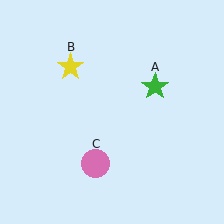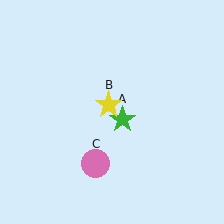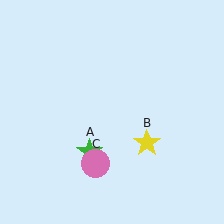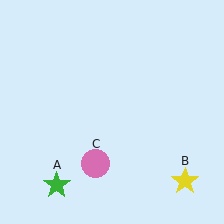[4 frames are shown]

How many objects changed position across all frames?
2 objects changed position: green star (object A), yellow star (object B).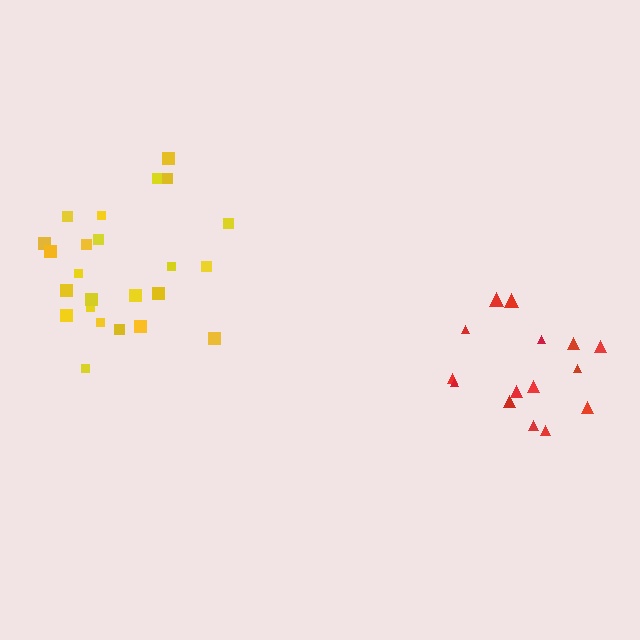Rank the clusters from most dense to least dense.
red, yellow.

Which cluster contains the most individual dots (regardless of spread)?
Yellow (24).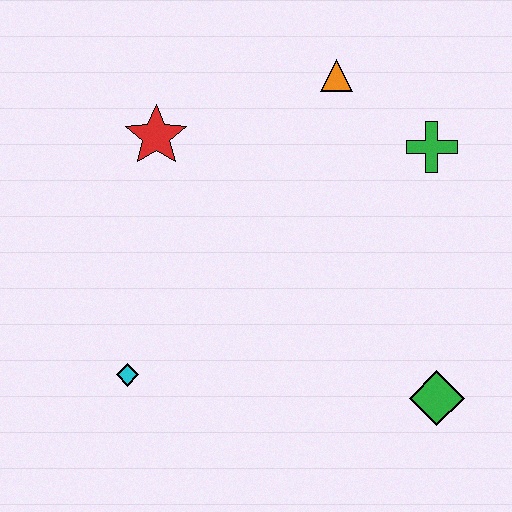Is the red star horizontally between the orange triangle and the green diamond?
No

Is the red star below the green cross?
No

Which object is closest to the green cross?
The orange triangle is closest to the green cross.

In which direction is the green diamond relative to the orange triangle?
The green diamond is below the orange triangle.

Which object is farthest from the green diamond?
The red star is farthest from the green diamond.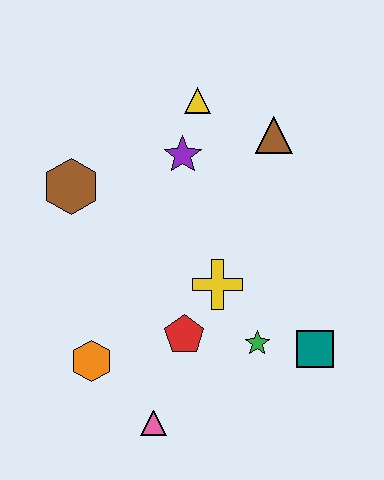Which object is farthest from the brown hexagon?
The teal square is farthest from the brown hexagon.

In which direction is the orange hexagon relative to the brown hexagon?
The orange hexagon is below the brown hexagon.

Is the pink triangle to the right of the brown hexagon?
Yes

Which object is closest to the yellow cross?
The red pentagon is closest to the yellow cross.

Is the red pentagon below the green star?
No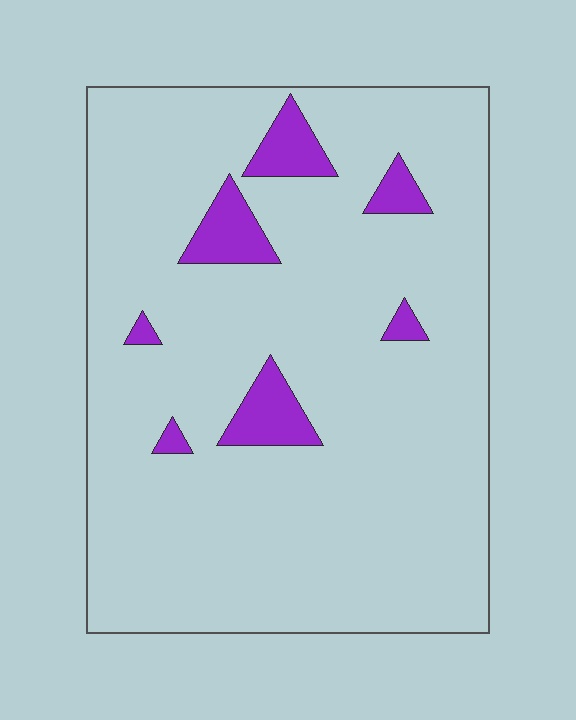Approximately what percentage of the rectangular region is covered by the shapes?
Approximately 10%.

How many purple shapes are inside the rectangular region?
7.